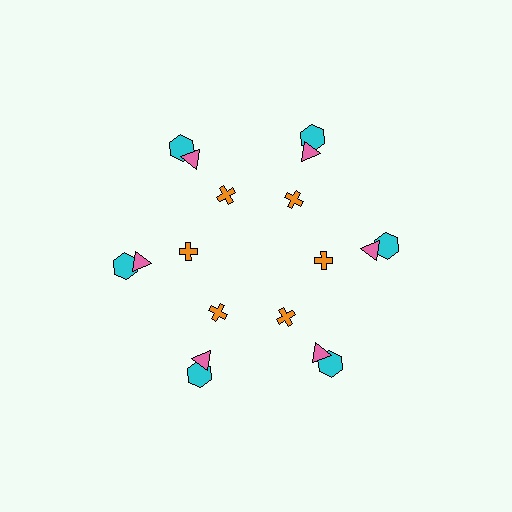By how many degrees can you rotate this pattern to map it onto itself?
The pattern maps onto itself every 60 degrees of rotation.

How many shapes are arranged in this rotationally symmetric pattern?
There are 18 shapes, arranged in 6 groups of 3.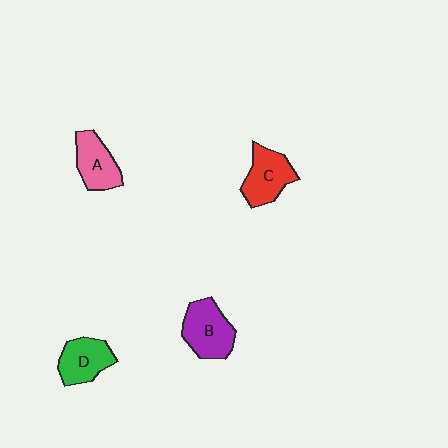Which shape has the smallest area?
Shape A (pink).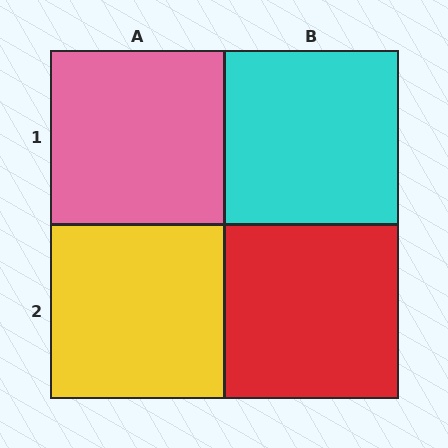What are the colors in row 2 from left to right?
Yellow, red.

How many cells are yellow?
1 cell is yellow.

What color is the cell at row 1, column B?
Cyan.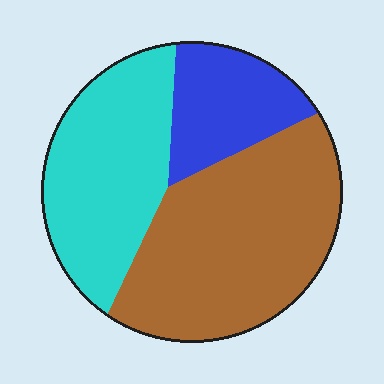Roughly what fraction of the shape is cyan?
Cyan takes up about one third (1/3) of the shape.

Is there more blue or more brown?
Brown.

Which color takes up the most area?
Brown, at roughly 50%.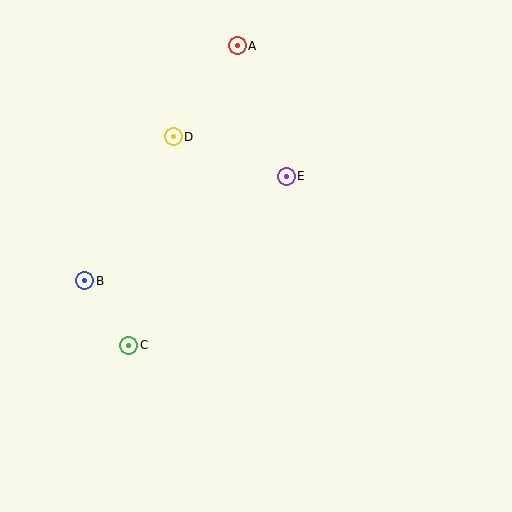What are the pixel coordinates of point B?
Point B is at (85, 281).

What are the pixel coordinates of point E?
Point E is at (286, 176).